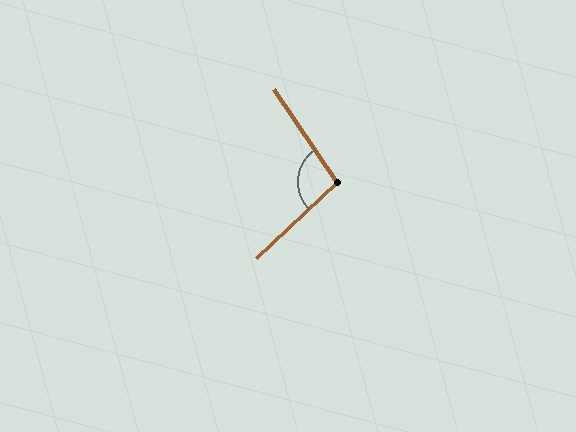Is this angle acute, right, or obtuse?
It is obtuse.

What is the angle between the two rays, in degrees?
Approximately 99 degrees.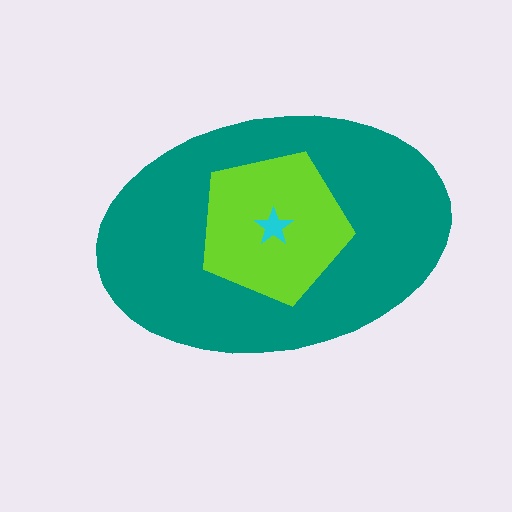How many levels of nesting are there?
3.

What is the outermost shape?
The teal ellipse.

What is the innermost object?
The cyan star.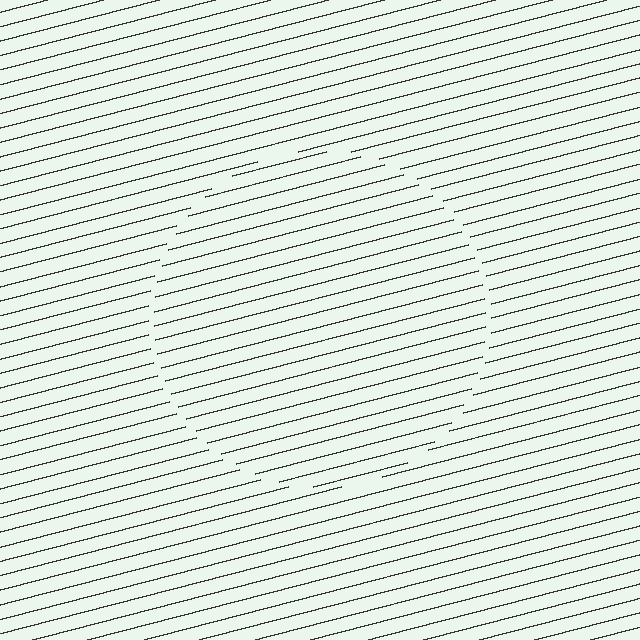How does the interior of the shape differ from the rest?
The interior of the shape contains the same grating, shifted by half a period — the contour is defined by the phase discontinuity where line-ends from the inner and outer gratings abut.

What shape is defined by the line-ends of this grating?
An illusory circle. The interior of the shape contains the same grating, shifted by half a period — the contour is defined by the phase discontinuity where line-ends from the inner and outer gratings abut.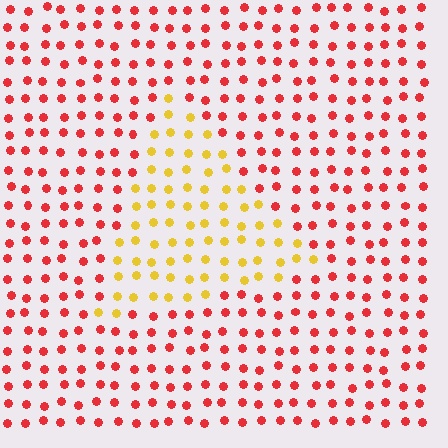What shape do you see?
I see a triangle.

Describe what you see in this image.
The image is filled with small red elements in a uniform arrangement. A triangle-shaped region is visible where the elements are tinted to a slightly different hue, forming a subtle color boundary.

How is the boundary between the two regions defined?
The boundary is defined purely by a slight shift in hue (about 53 degrees). Spacing, size, and orientation are identical on both sides.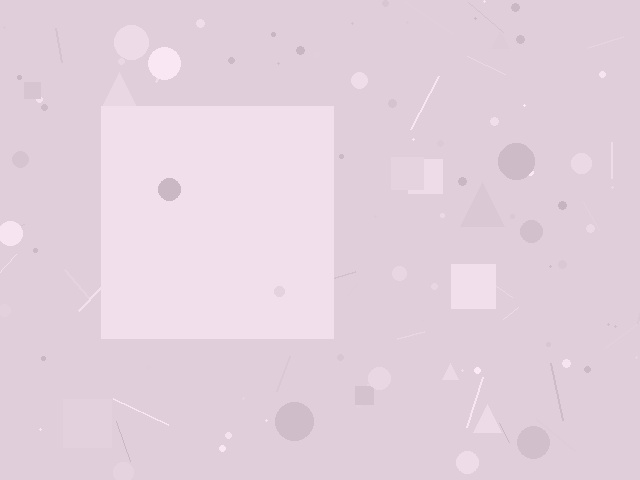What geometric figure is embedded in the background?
A square is embedded in the background.